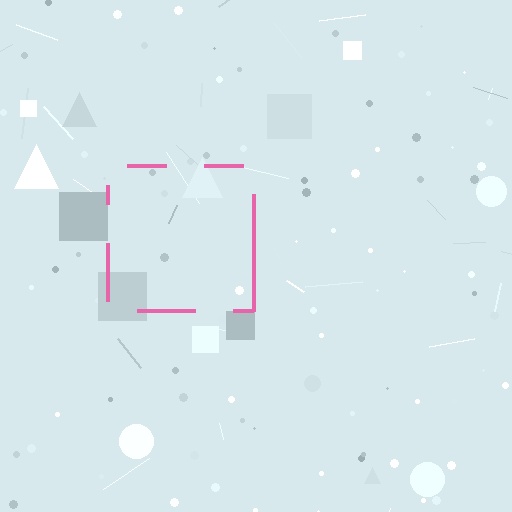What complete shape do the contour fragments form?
The contour fragments form a square.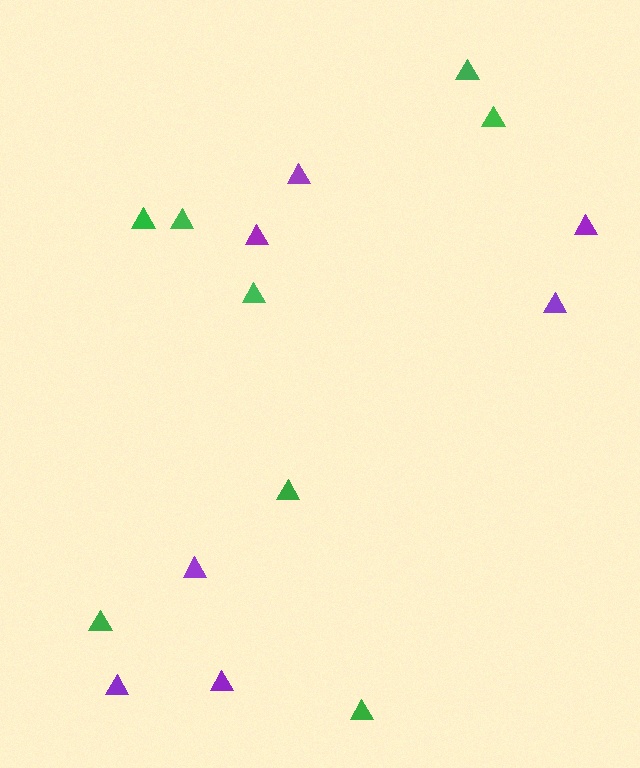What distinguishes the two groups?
There are 2 groups: one group of green triangles (8) and one group of purple triangles (7).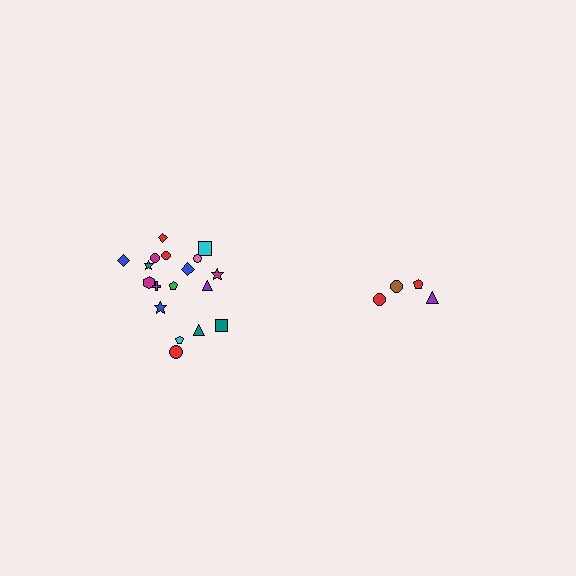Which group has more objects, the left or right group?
The left group.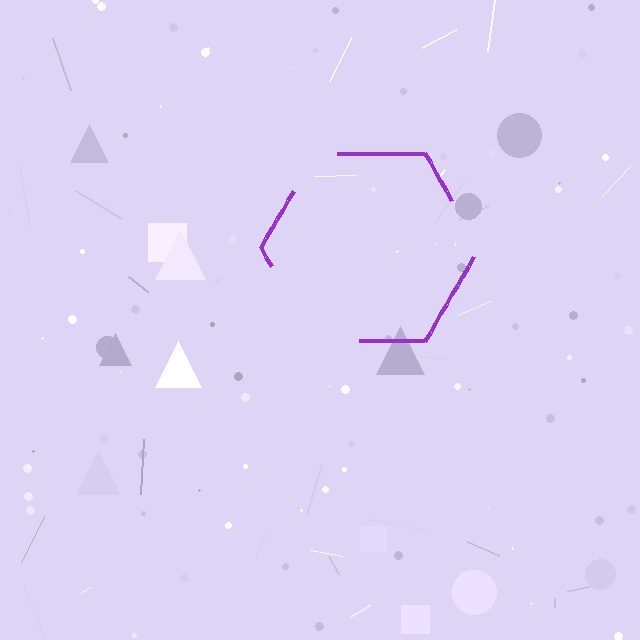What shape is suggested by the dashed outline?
The dashed outline suggests a hexagon.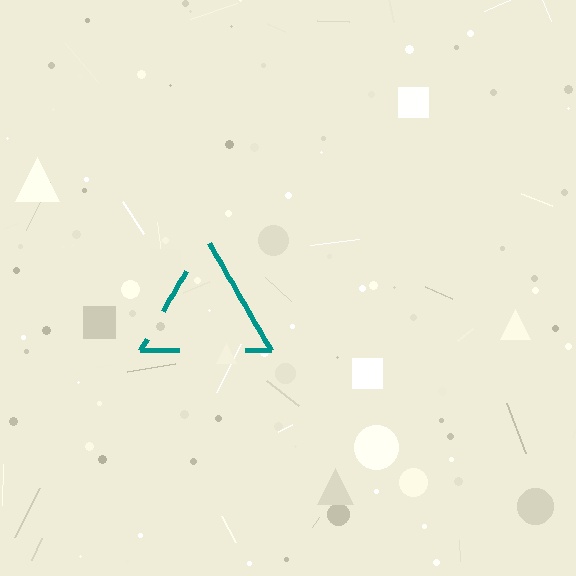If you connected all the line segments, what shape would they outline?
They would outline a triangle.